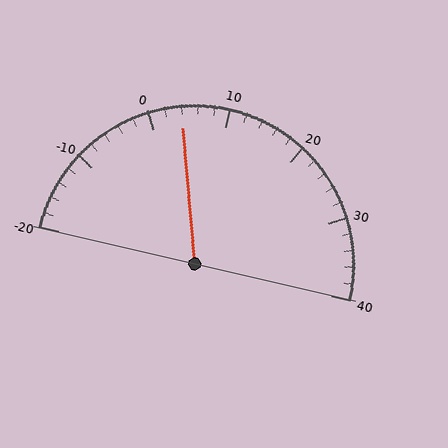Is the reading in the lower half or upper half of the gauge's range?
The reading is in the lower half of the range (-20 to 40).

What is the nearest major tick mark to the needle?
The nearest major tick mark is 0.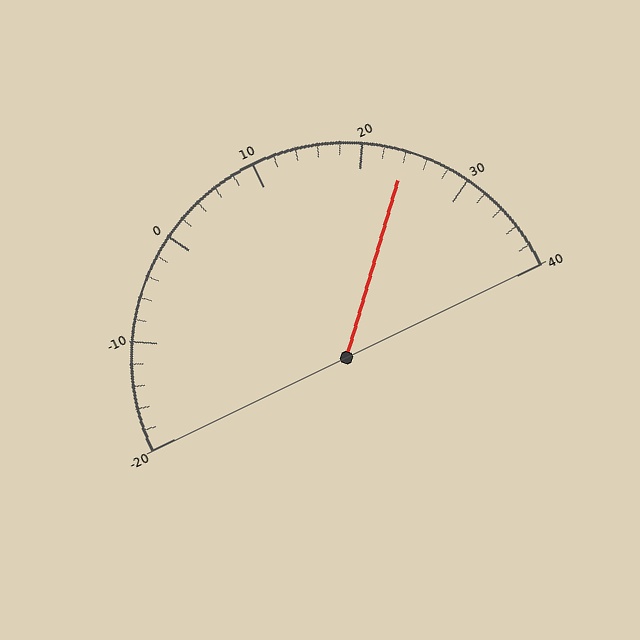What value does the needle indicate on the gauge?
The needle indicates approximately 24.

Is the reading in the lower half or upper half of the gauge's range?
The reading is in the upper half of the range (-20 to 40).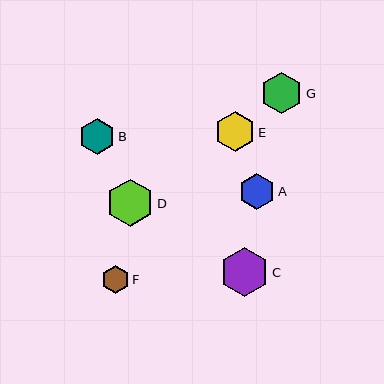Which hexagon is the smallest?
Hexagon F is the smallest with a size of approximately 28 pixels.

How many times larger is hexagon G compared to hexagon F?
Hexagon G is approximately 1.5 times the size of hexagon F.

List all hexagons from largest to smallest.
From largest to smallest: C, D, G, E, B, A, F.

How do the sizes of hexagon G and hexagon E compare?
Hexagon G and hexagon E are approximately the same size.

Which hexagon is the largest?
Hexagon C is the largest with a size of approximately 49 pixels.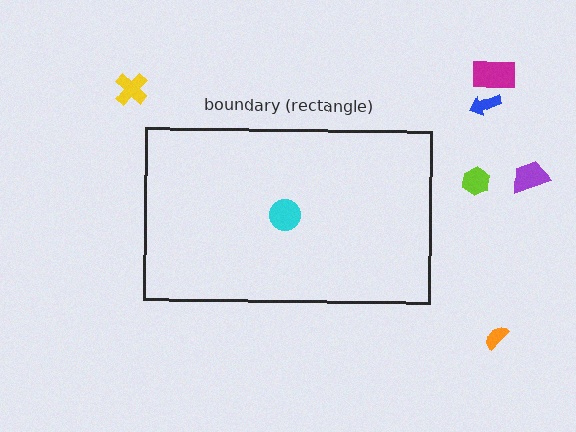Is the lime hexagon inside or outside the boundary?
Outside.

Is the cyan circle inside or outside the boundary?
Inside.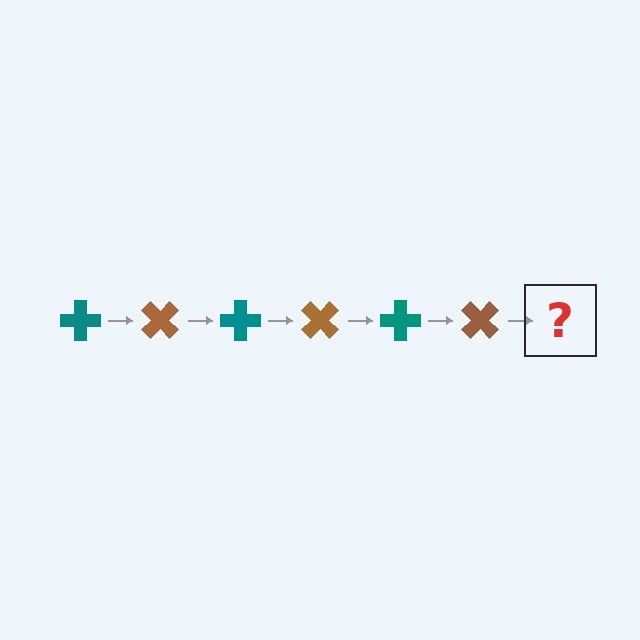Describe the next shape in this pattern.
It should be a teal cross, rotated 270 degrees from the start.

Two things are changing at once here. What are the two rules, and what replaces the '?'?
The two rules are that it rotates 45 degrees each step and the color cycles through teal and brown. The '?' should be a teal cross, rotated 270 degrees from the start.